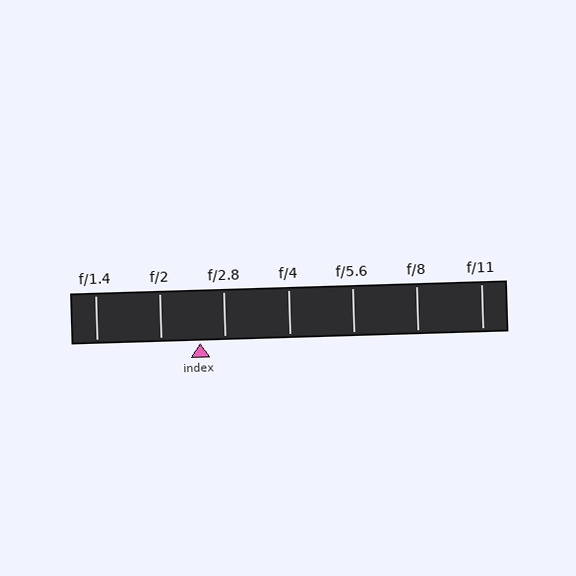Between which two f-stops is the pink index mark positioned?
The index mark is between f/2 and f/2.8.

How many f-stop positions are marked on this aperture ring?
There are 7 f-stop positions marked.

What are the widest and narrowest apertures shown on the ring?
The widest aperture shown is f/1.4 and the narrowest is f/11.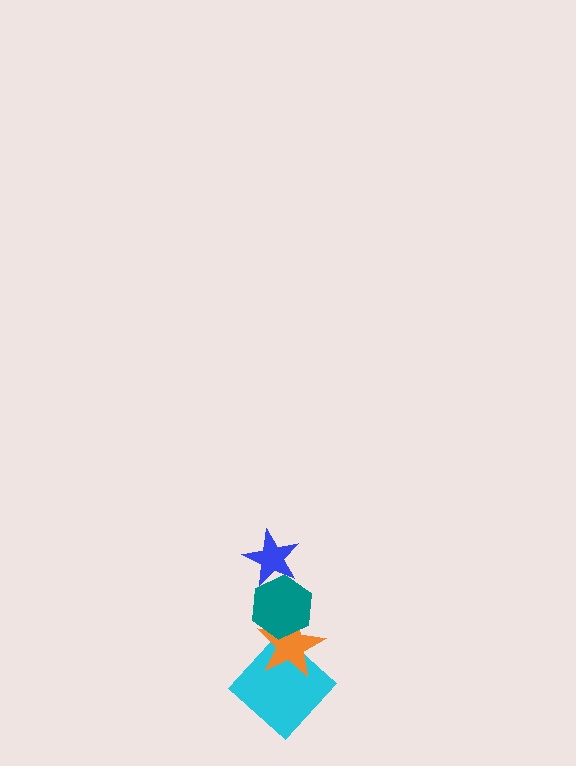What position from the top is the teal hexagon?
The teal hexagon is 2nd from the top.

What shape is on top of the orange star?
The teal hexagon is on top of the orange star.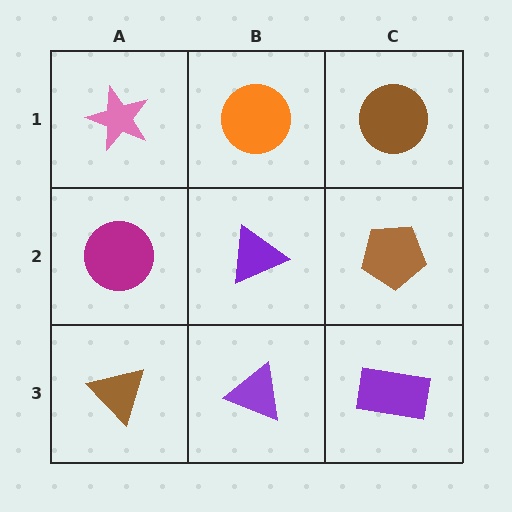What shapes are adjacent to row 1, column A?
A magenta circle (row 2, column A), an orange circle (row 1, column B).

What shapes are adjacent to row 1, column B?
A purple triangle (row 2, column B), a pink star (row 1, column A), a brown circle (row 1, column C).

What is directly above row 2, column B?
An orange circle.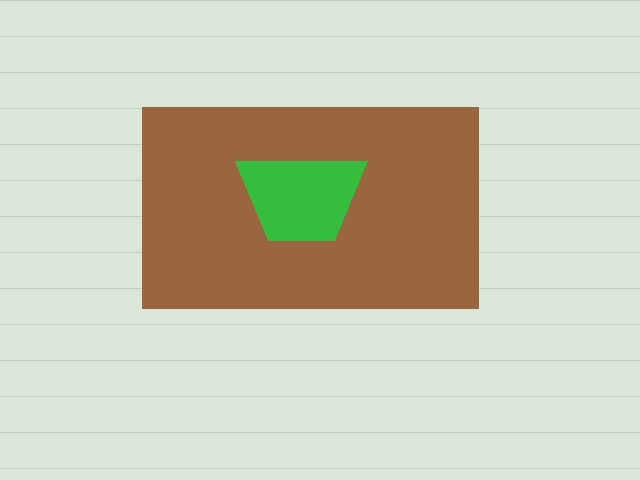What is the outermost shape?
The brown rectangle.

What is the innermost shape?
The green trapezoid.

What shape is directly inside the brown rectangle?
The green trapezoid.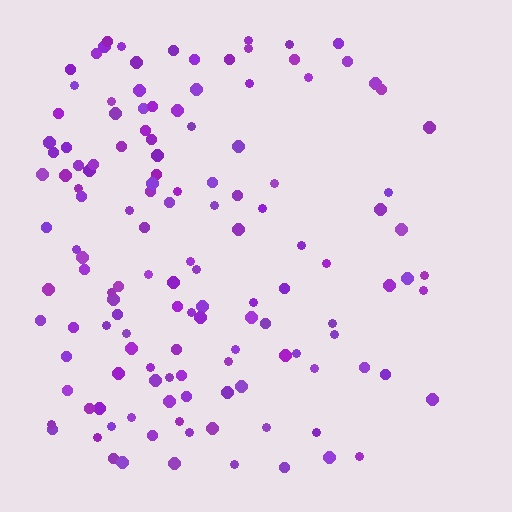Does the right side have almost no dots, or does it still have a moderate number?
Still a moderate number, just noticeably fewer than the left.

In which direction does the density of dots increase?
From right to left, with the left side densest.